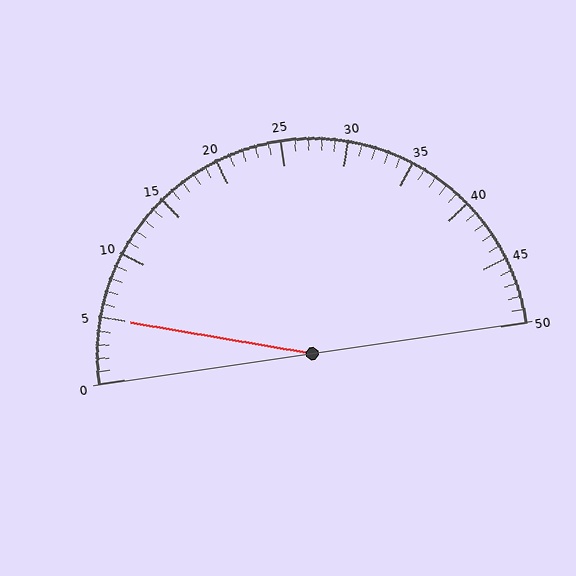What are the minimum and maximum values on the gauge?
The gauge ranges from 0 to 50.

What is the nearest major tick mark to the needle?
The nearest major tick mark is 5.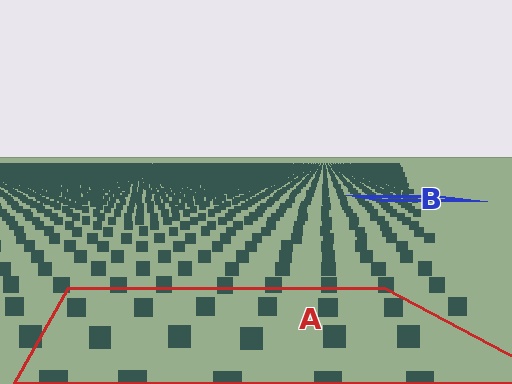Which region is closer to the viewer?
Region A is closer. The texture elements there are larger and more spread out.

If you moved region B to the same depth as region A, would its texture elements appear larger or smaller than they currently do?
They would appear larger. At a closer depth, the same texture elements are projected at a bigger on-screen size.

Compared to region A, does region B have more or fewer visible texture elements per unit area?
Region B has more texture elements per unit area — they are packed more densely because it is farther away.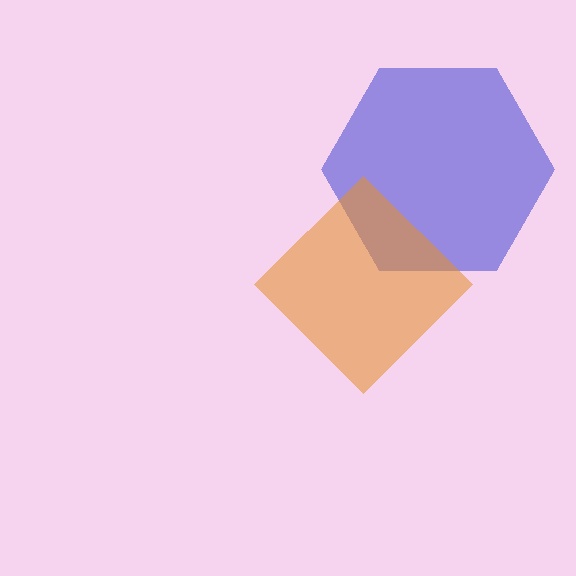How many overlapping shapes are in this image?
There are 2 overlapping shapes in the image.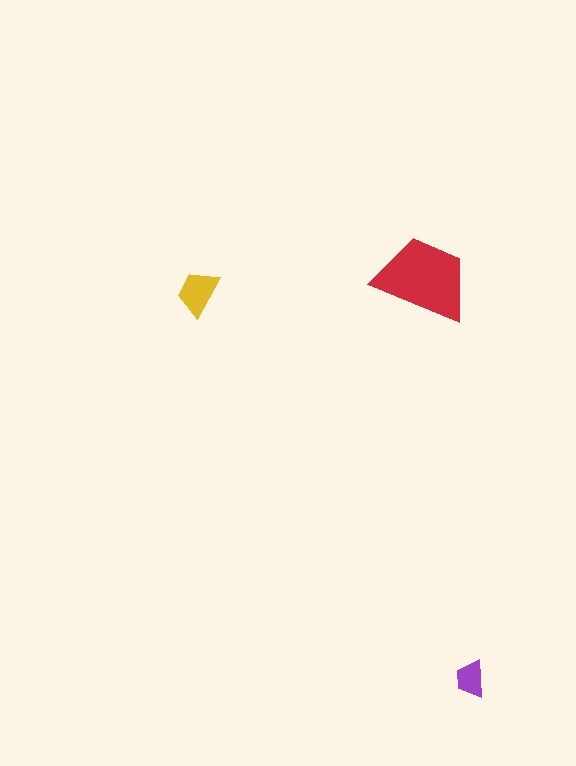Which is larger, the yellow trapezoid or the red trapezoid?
The red one.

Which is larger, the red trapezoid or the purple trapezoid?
The red one.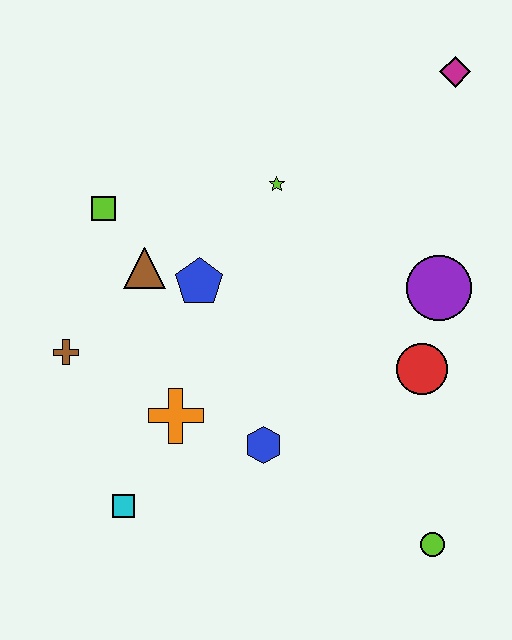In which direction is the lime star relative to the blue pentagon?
The lime star is above the blue pentagon.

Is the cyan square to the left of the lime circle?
Yes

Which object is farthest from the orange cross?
The magenta diamond is farthest from the orange cross.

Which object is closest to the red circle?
The purple circle is closest to the red circle.